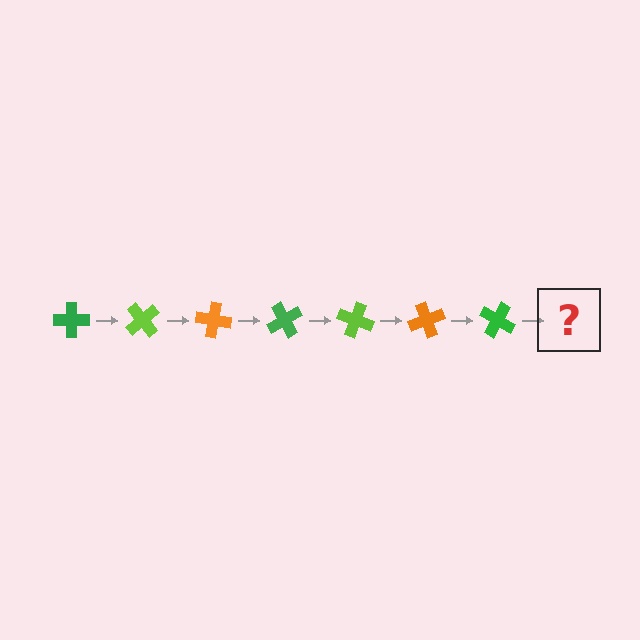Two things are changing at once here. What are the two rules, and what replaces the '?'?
The two rules are that it rotates 50 degrees each step and the color cycles through green, lime, and orange. The '?' should be a lime cross, rotated 350 degrees from the start.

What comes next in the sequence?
The next element should be a lime cross, rotated 350 degrees from the start.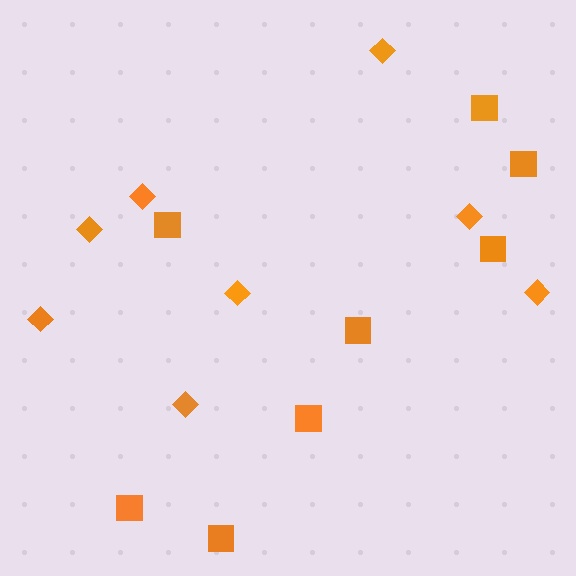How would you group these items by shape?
There are 2 groups: one group of squares (8) and one group of diamonds (8).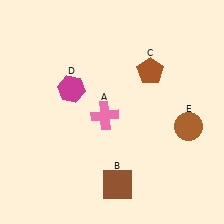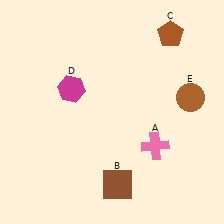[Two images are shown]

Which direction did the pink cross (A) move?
The pink cross (A) moved right.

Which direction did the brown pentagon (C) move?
The brown pentagon (C) moved up.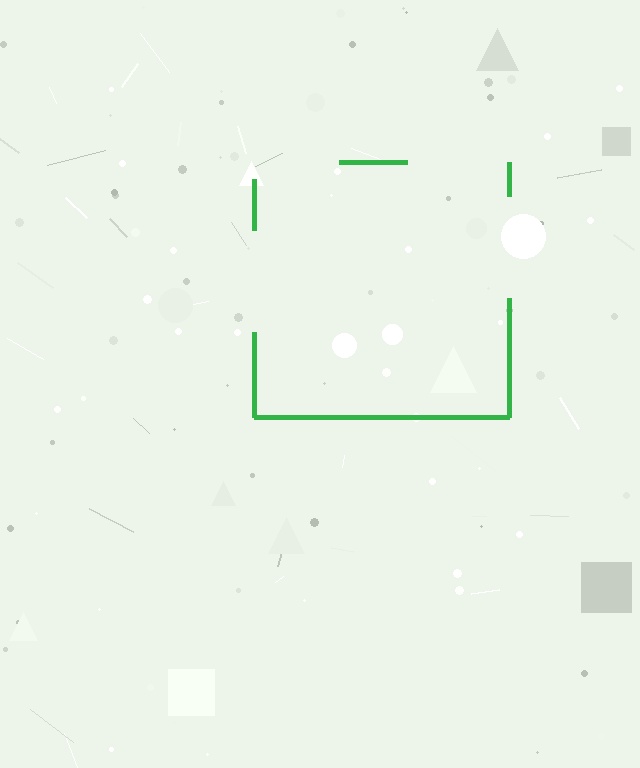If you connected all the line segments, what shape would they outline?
They would outline a square.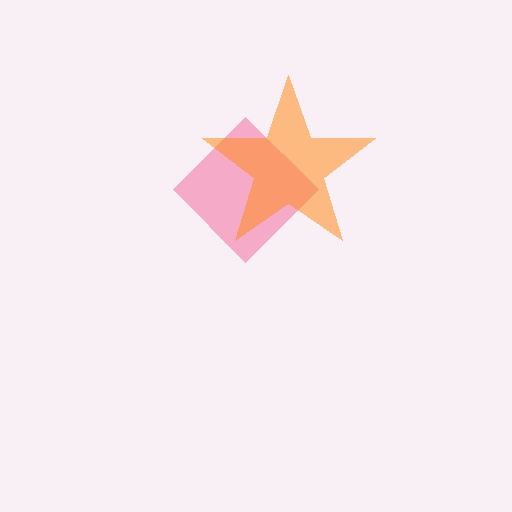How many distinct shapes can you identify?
There are 2 distinct shapes: a pink diamond, an orange star.